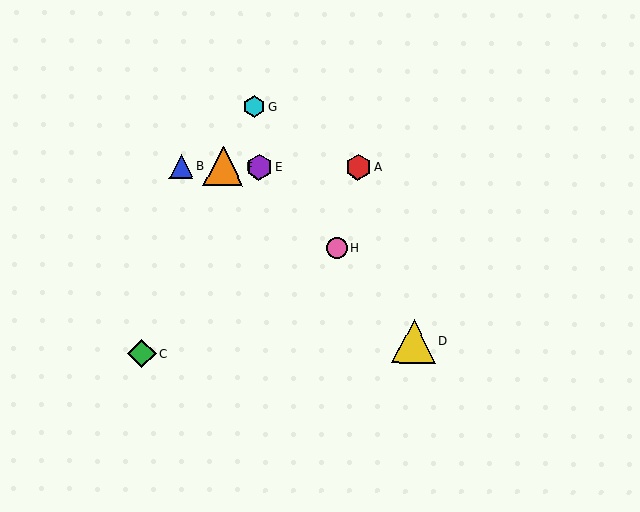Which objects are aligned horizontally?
Objects A, B, E, F are aligned horizontally.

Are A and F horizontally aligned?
Yes, both are at y≈168.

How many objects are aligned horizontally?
4 objects (A, B, E, F) are aligned horizontally.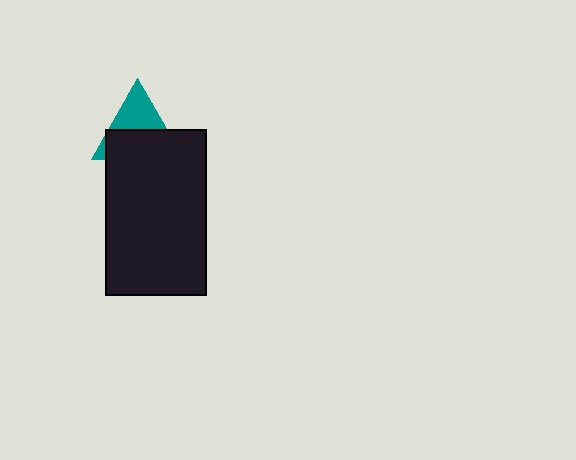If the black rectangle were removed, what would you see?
You would see the complete teal triangle.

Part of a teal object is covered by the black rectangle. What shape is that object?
It is a triangle.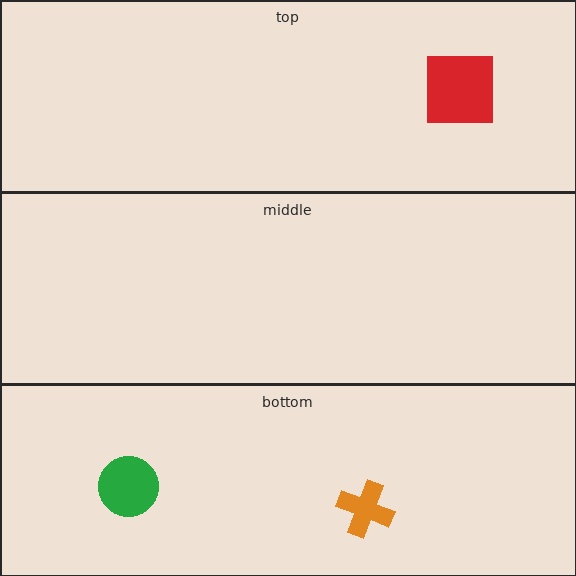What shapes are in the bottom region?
The green circle, the orange cross.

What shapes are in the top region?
The red square.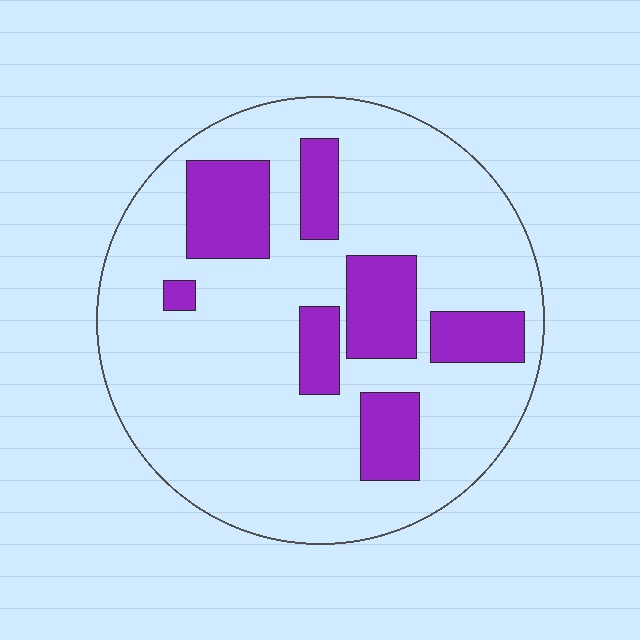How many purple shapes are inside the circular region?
7.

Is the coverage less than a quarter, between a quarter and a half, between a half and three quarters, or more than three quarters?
Less than a quarter.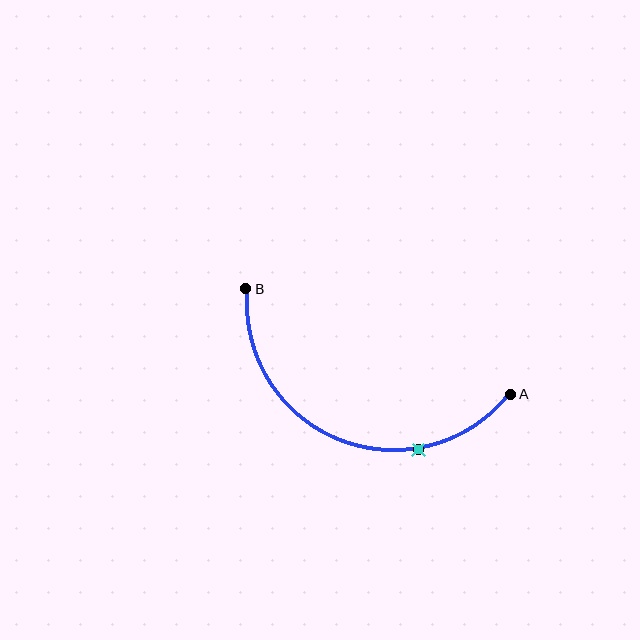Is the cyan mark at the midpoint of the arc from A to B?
No. The cyan mark lies on the arc but is closer to endpoint A. The arc midpoint would be at the point on the curve equidistant along the arc from both A and B.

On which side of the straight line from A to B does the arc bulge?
The arc bulges below the straight line connecting A and B.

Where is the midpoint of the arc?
The arc midpoint is the point on the curve farthest from the straight line joining A and B. It sits below that line.